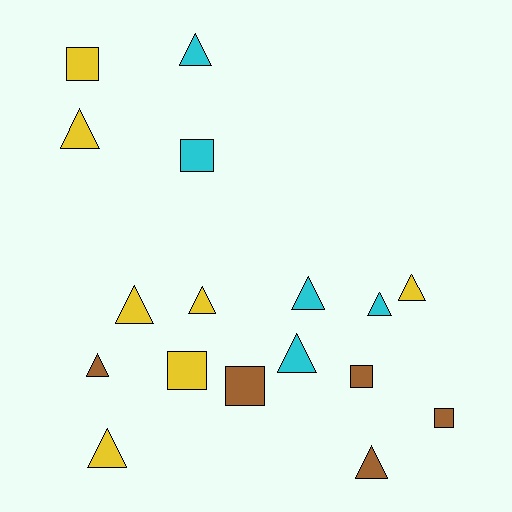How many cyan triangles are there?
There are 4 cyan triangles.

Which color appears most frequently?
Yellow, with 7 objects.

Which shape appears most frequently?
Triangle, with 11 objects.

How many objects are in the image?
There are 17 objects.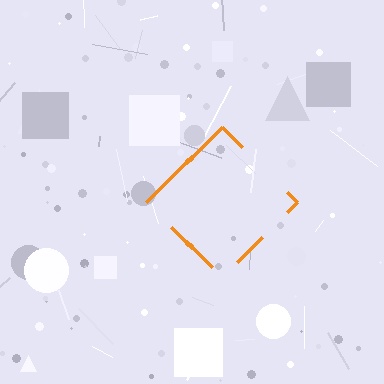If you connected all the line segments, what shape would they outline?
They would outline a diamond.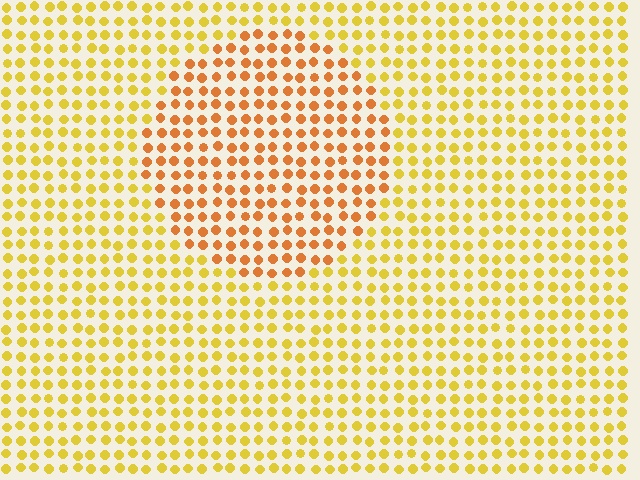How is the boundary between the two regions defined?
The boundary is defined purely by a slight shift in hue (about 29 degrees). Spacing, size, and orientation are identical on both sides.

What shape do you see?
I see a circle.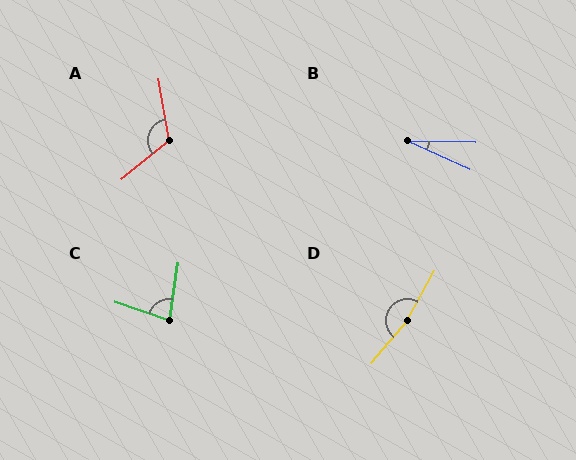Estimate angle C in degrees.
Approximately 80 degrees.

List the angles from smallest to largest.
B (23°), C (80°), A (119°), D (170°).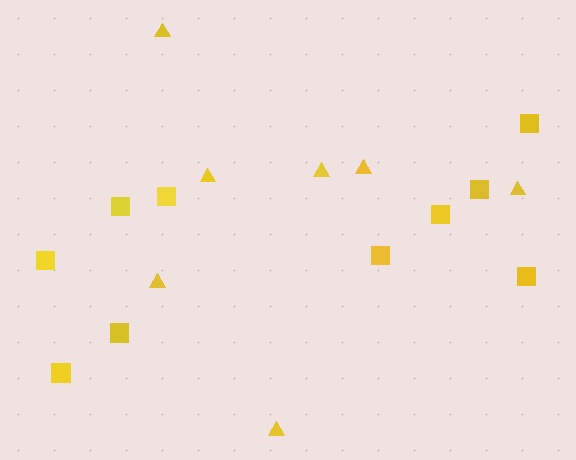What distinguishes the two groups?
There are 2 groups: one group of triangles (7) and one group of squares (10).